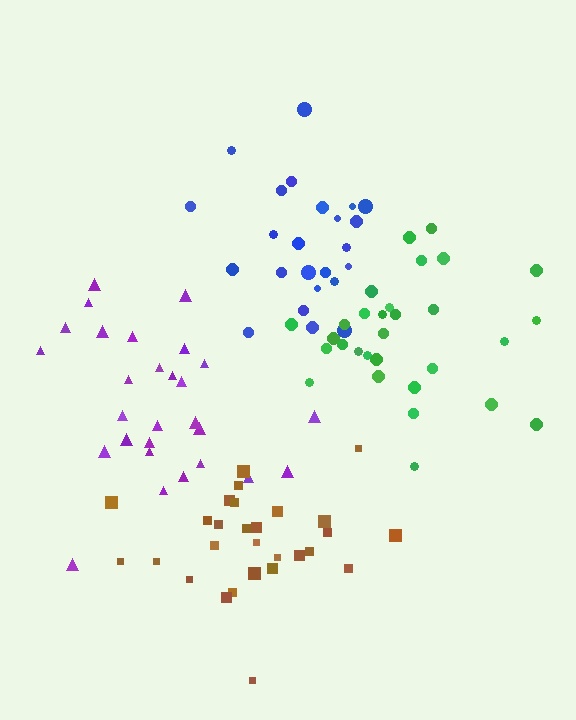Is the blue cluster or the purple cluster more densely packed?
Blue.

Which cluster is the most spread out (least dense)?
Green.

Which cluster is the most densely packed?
Blue.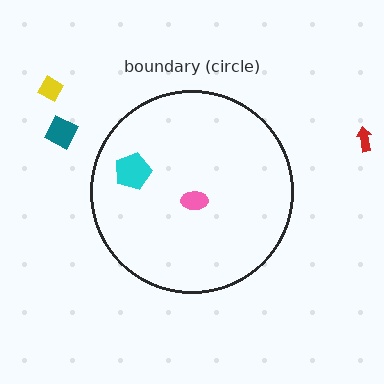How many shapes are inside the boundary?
2 inside, 3 outside.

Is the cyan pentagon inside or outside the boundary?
Inside.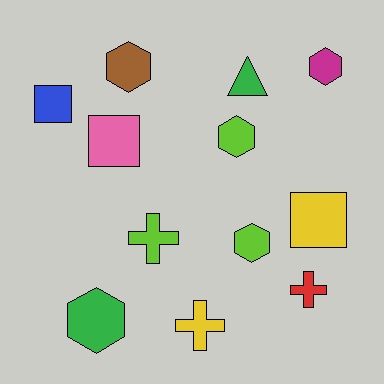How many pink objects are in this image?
There is 1 pink object.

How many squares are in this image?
There are 3 squares.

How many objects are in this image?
There are 12 objects.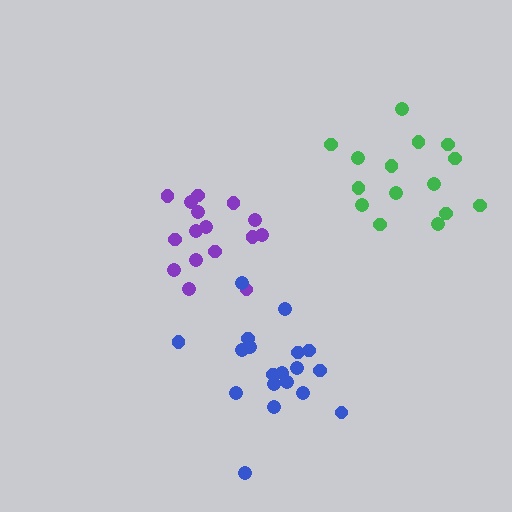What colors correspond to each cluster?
The clusters are colored: green, purple, blue.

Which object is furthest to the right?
The green cluster is rightmost.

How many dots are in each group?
Group 1: 15 dots, Group 2: 16 dots, Group 3: 19 dots (50 total).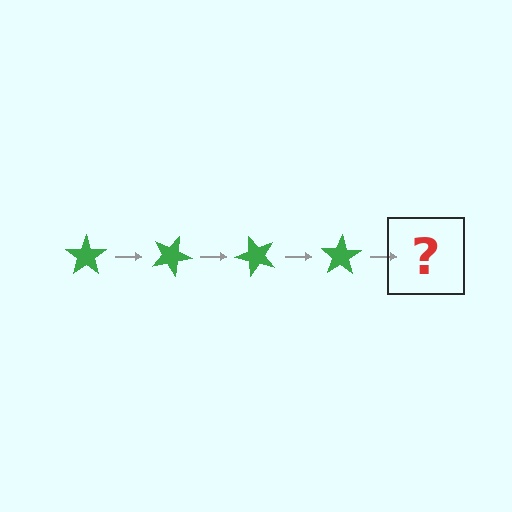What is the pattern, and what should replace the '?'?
The pattern is that the star rotates 25 degrees each step. The '?' should be a green star rotated 100 degrees.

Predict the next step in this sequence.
The next step is a green star rotated 100 degrees.